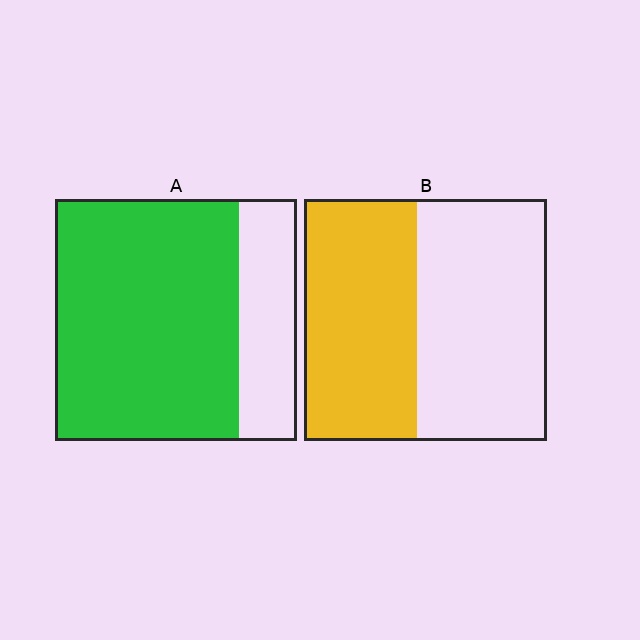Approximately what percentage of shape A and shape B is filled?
A is approximately 75% and B is approximately 45%.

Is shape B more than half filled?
Roughly half.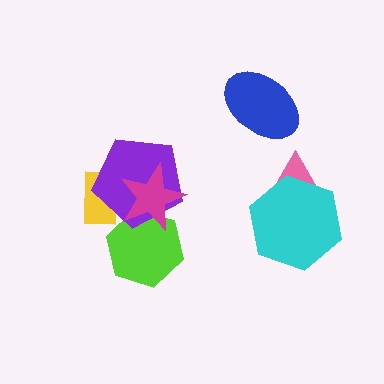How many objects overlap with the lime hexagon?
2 objects overlap with the lime hexagon.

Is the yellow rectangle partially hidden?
Yes, it is partially covered by another shape.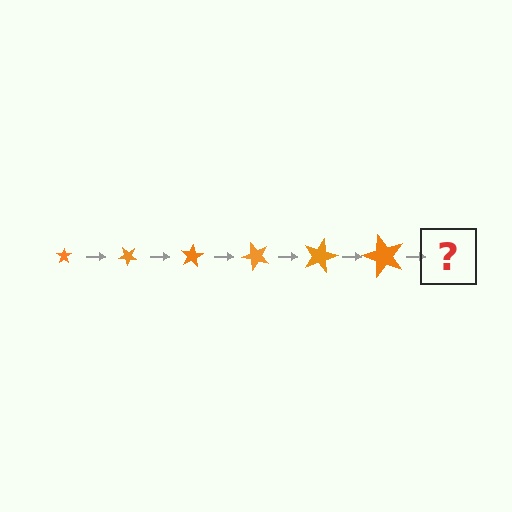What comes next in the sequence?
The next element should be a star, larger than the previous one and rotated 240 degrees from the start.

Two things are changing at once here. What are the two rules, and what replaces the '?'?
The two rules are that the star grows larger each step and it rotates 40 degrees each step. The '?' should be a star, larger than the previous one and rotated 240 degrees from the start.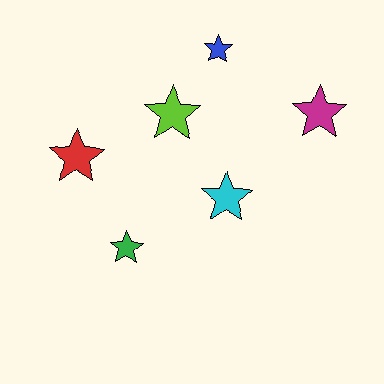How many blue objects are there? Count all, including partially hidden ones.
There is 1 blue object.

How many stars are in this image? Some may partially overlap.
There are 6 stars.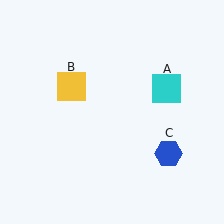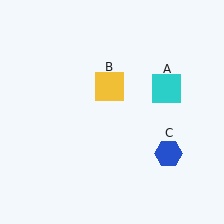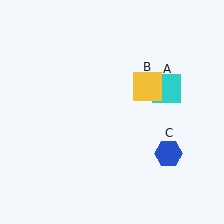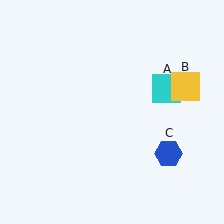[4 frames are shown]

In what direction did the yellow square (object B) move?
The yellow square (object B) moved right.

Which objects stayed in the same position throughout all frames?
Cyan square (object A) and blue hexagon (object C) remained stationary.